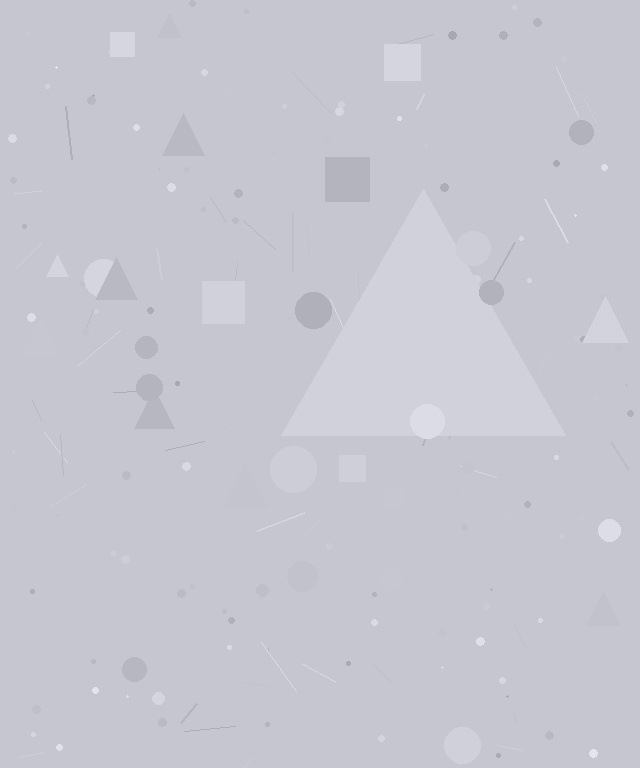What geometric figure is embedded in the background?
A triangle is embedded in the background.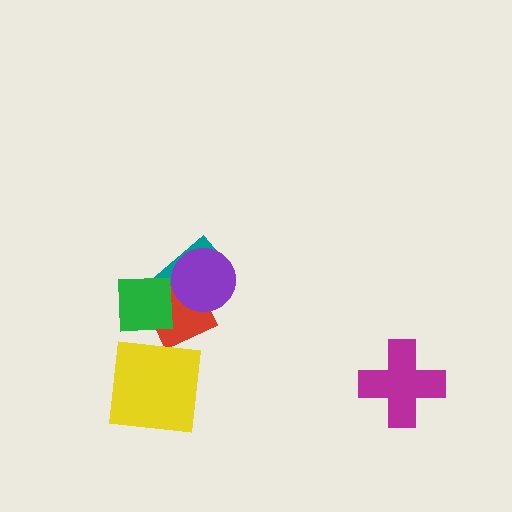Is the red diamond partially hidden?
Yes, it is partially covered by another shape.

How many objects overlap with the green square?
2 objects overlap with the green square.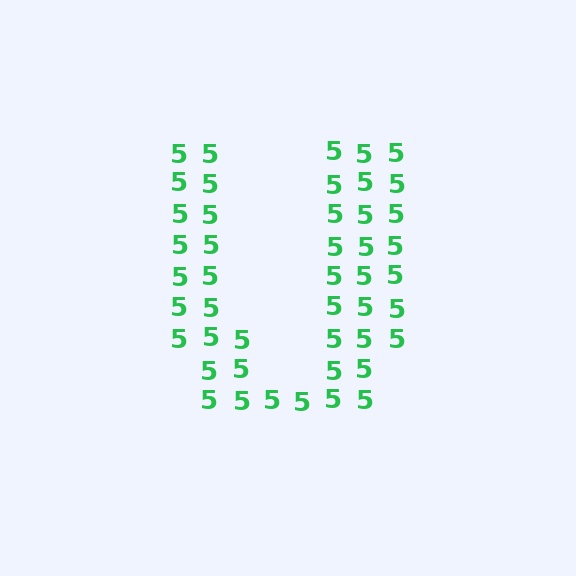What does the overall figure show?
The overall figure shows the letter U.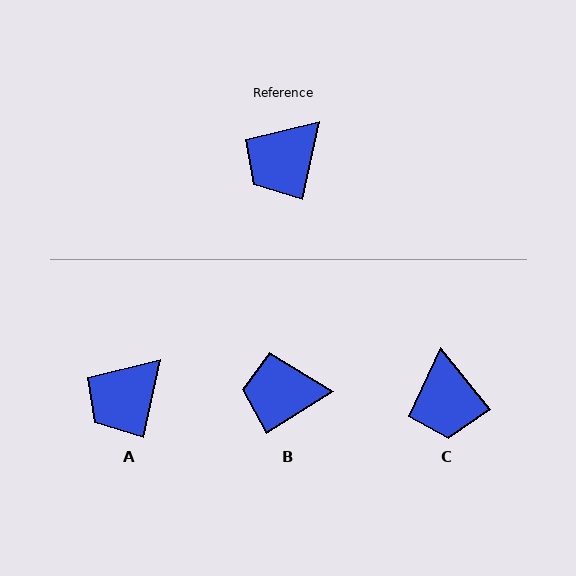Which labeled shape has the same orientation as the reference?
A.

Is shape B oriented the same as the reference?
No, it is off by about 46 degrees.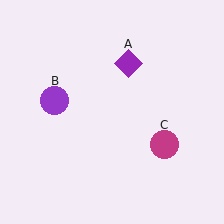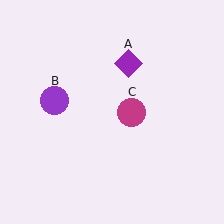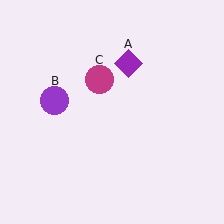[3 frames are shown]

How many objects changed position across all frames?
1 object changed position: magenta circle (object C).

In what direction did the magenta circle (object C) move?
The magenta circle (object C) moved up and to the left.